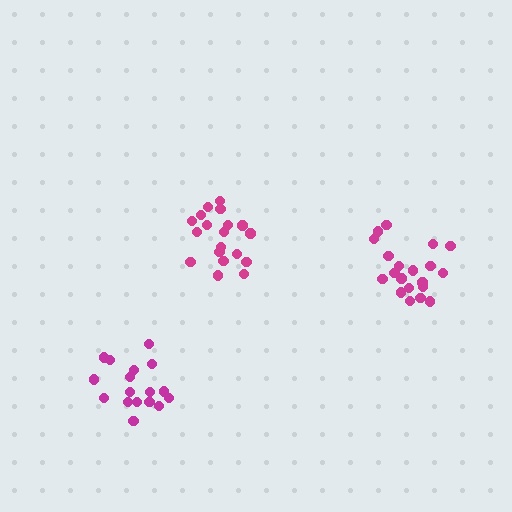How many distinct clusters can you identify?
There are 3 distinct clusters.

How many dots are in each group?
Group 1: 19 dots, Group 2: 20 dots, Group 3: 17 dots (56 total).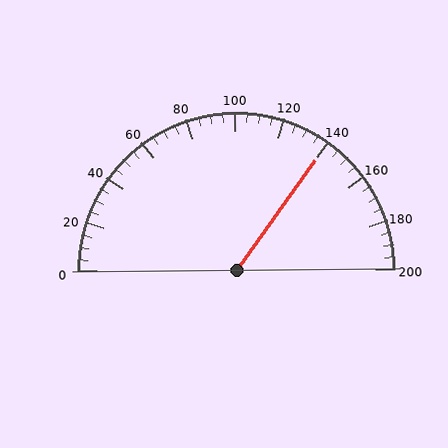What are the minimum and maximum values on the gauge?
The gauge ranges from 0 to 200.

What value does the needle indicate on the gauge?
The needle indicates approximately 140.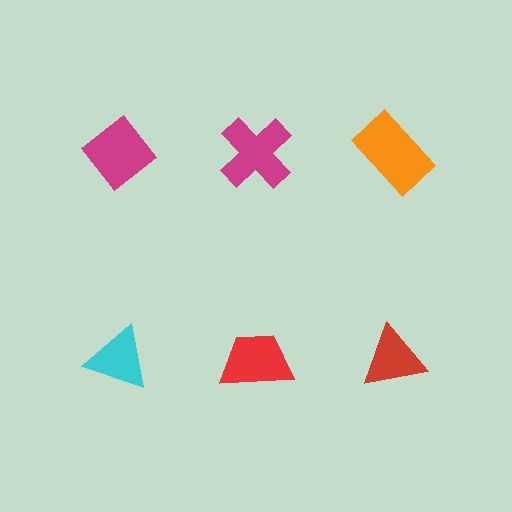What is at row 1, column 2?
A magenta cross.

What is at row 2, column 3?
A red triangle.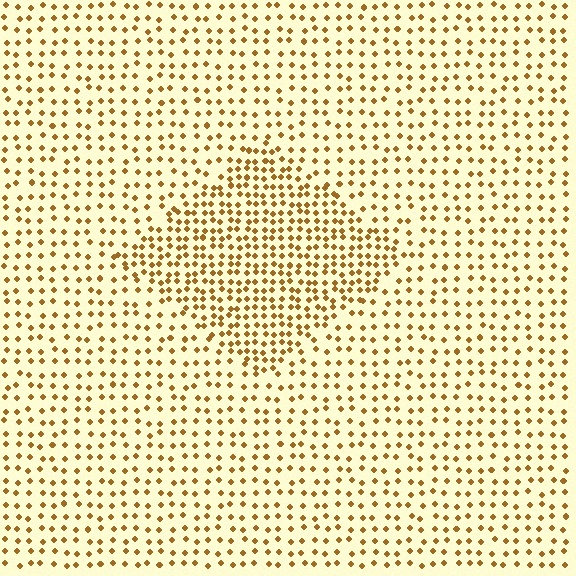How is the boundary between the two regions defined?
The boundary is defined by a change in element density (approximately 1.9x ratio). All elements are the same color, size, and shape.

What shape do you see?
I see a diamond.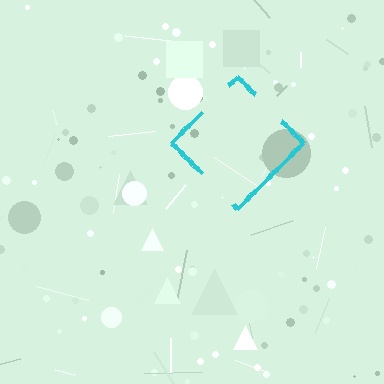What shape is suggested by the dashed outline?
The dashed outline suggests a diamond.